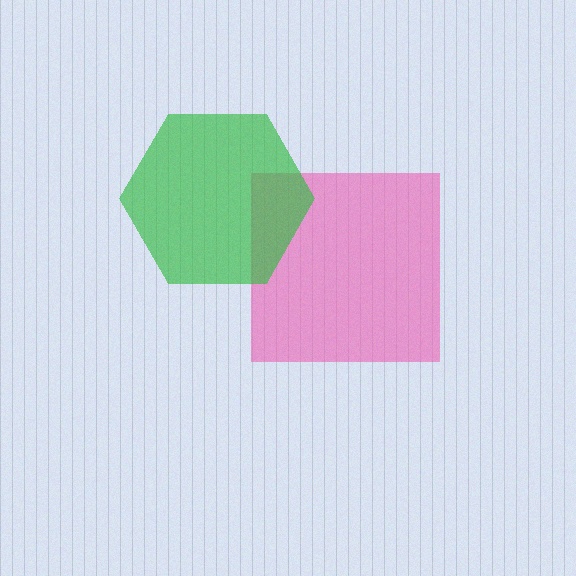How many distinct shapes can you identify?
There are 2 distinct shapes: a pink square, a green hexagon.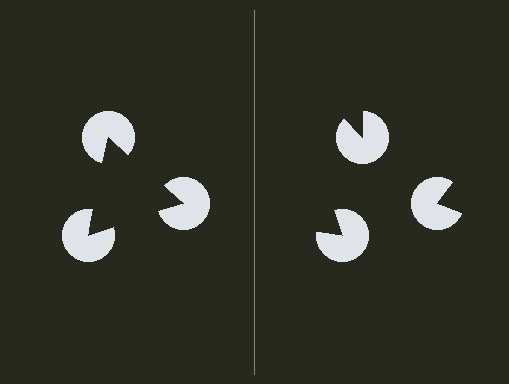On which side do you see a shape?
An illusory triangle appears on the left side. On the right side the wedge cuts are rotated, so no coherent shape forms.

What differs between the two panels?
The pac-man discs are positioned identically on both sides; only the wedge orientations differ. On the left they align to a triangle; on the right they are misaligned.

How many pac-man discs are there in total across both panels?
6 — 3 on each side.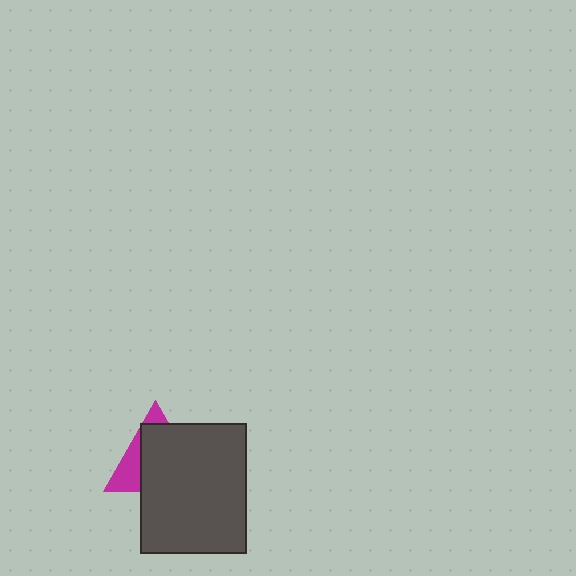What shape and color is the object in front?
The object in front is a dark gray rectangle.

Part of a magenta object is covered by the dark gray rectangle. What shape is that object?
It is a triangle.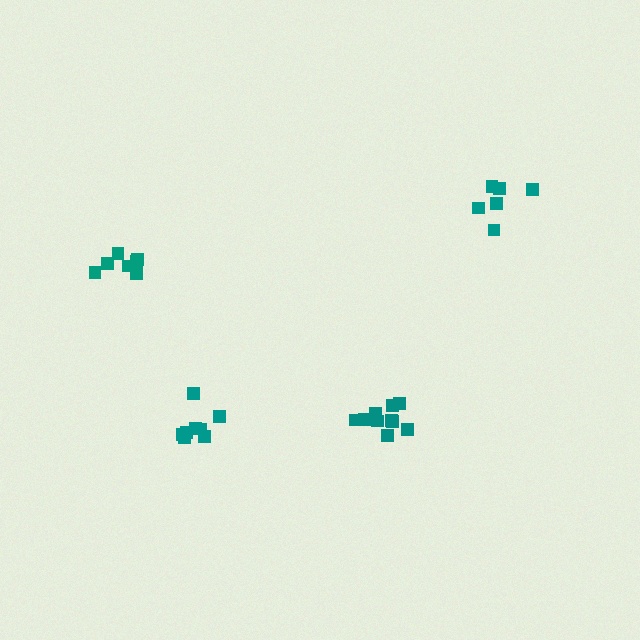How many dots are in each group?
Group 1: 6 dots, Group 2: 8 dots, Group 3: 7 dots, Group 4: 10 dots (31 total).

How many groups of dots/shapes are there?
There are 4 groups.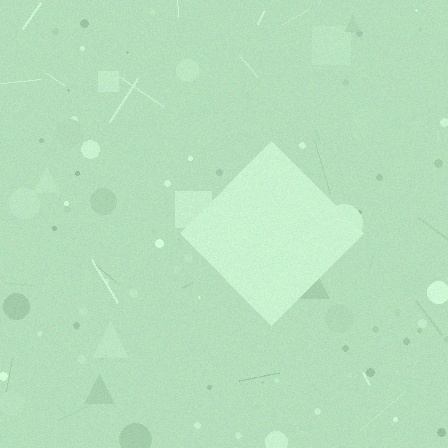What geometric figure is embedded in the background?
A diamond is embedded in the background.